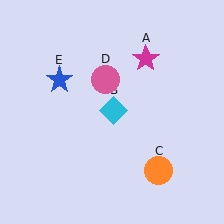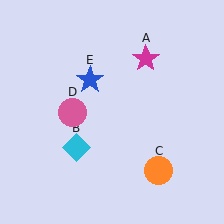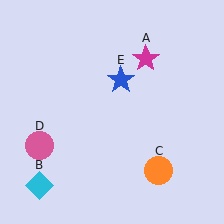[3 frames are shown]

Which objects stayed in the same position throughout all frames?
Magenta star (object A) and orange circle (object C) remained stationary.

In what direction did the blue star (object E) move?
The blue star (object E) moved right.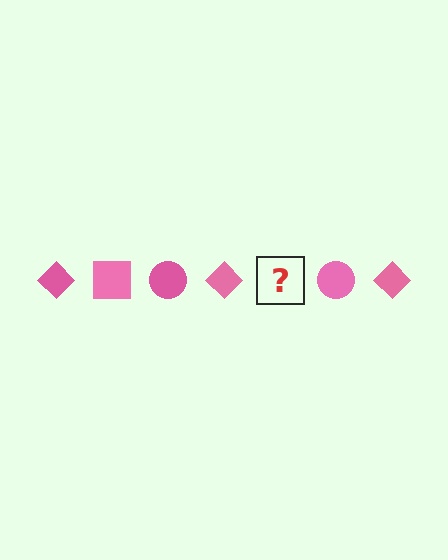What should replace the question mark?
The question mark should be replaced with a pink square.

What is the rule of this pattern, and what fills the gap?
The rule is that the pattern cycles through diamond, square, circle shapes in pink. The gap should be filled with a pink square.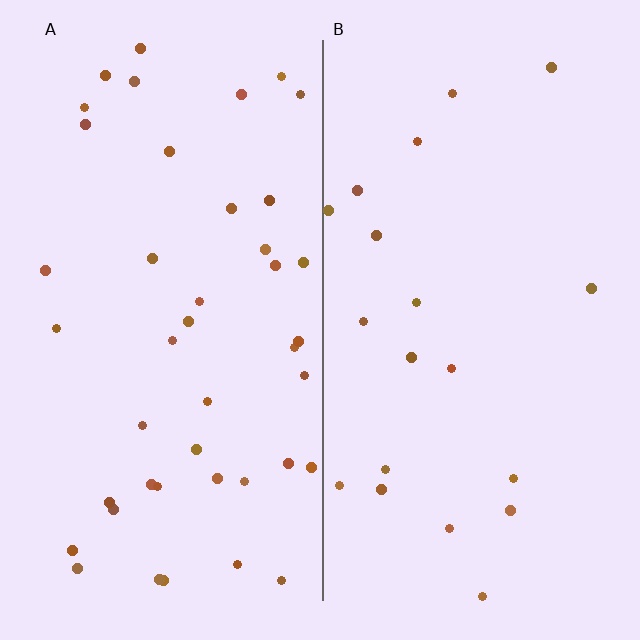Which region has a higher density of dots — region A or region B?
A (the left).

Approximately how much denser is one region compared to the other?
Approximately 2.2× — region A over region B.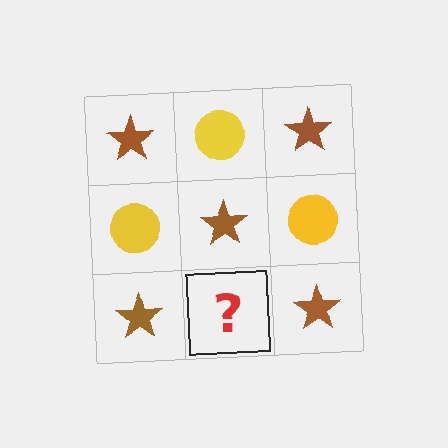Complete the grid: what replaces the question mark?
The question mark should be replaced with a yellow circle.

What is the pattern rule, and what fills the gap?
The rule is that it alternates brown star and yellow circle in a checkerboard pattern. The gap should be filled with a yellow circle.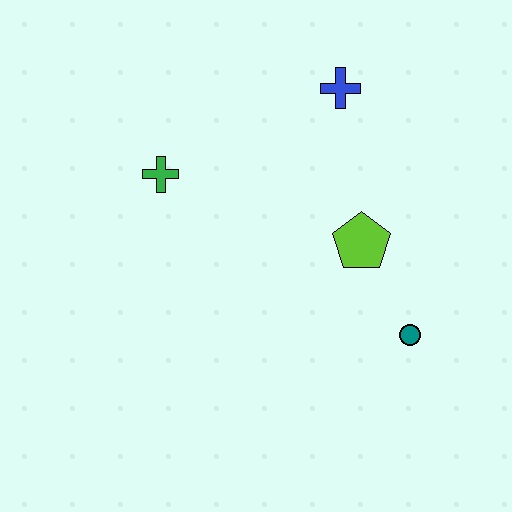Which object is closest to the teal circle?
The lime pentagon is closest to the teal circle.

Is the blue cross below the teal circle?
No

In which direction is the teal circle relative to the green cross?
The teal circle is to the right of the green cross.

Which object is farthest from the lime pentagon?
The green cross is farthest from the lime pentagon.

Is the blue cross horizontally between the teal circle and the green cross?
Yes